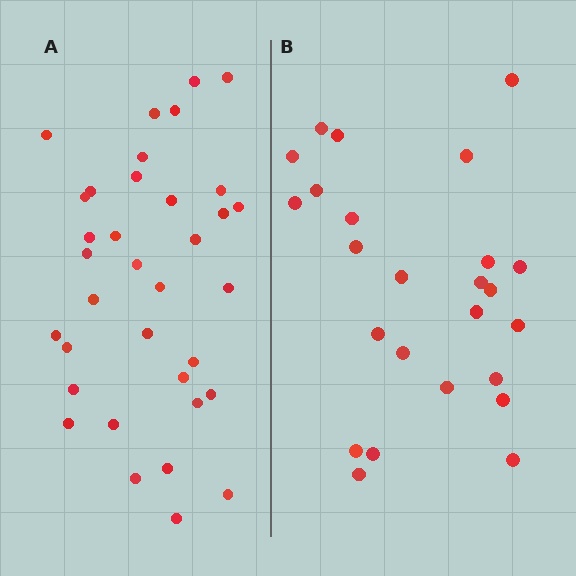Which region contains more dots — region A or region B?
Region A (the left region) has more dots.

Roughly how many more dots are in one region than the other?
Region A has roughly 10 or so more dots than region B.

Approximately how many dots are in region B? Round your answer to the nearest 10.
About 20 dots. (The exact count is 25, which rounds to 20.)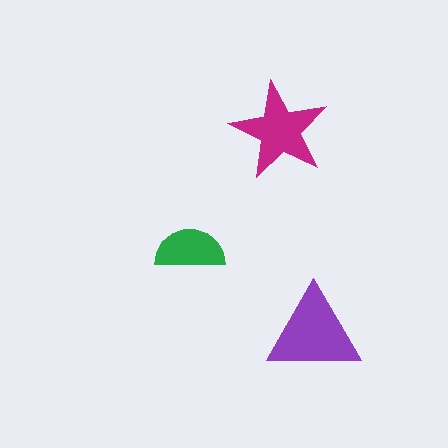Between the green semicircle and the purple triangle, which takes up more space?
The purple triangle.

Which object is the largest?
The purple triangle.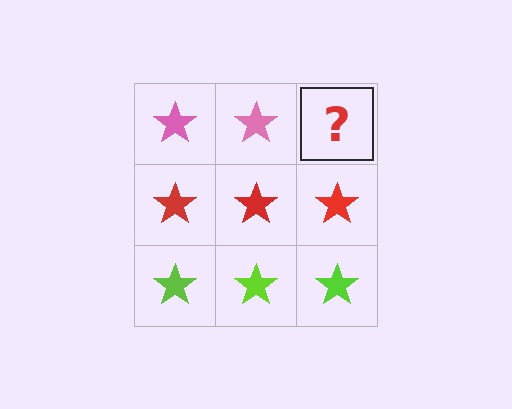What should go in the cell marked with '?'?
The missing cell should contain a pink star.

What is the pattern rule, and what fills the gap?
The rule is that each row has a consistent color. The gap should be filled with a pink star.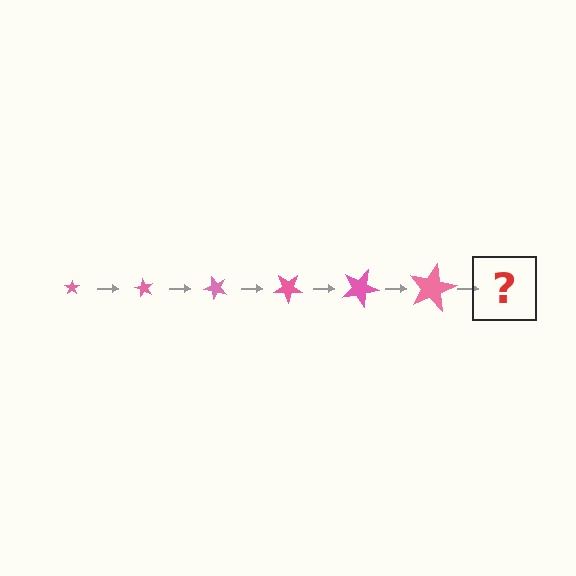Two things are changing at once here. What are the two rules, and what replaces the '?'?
The two rules are that the star grows larger each step and it rotates 60 degrees each step. The '?' should be a star, larger than the previous one and rotated 360 degrees from the start.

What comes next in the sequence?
The next element should be a star, larger than the previous one and rotated 360 degrees from the start.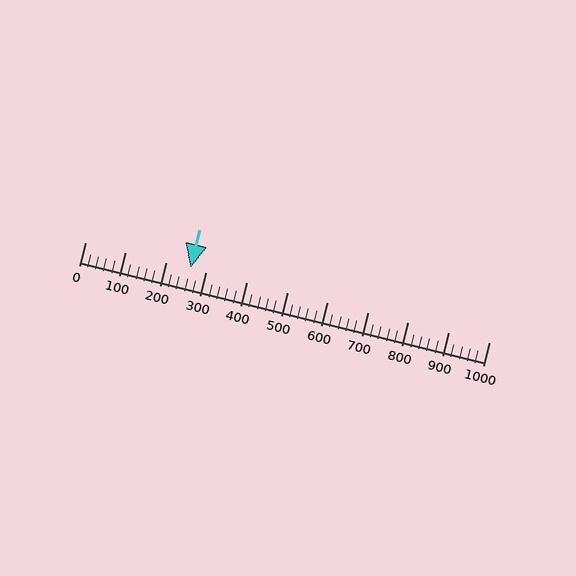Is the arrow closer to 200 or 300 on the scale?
The arrow is closer to 300.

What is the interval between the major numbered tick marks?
The major tick marks are spaced 100 units apart.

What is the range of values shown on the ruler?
The ruler shows values from 0 to 1000.